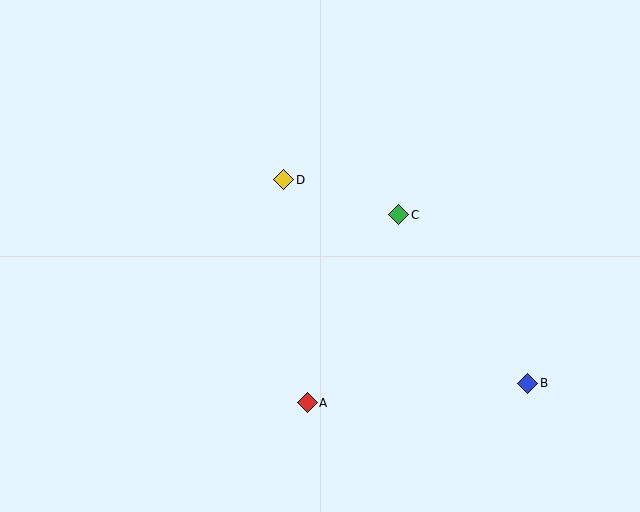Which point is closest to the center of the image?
Point D at (284, 180) is closest to the center.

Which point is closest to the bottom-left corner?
Point A is closest to the bottom-left corner.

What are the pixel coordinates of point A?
Point A is at (307, 403).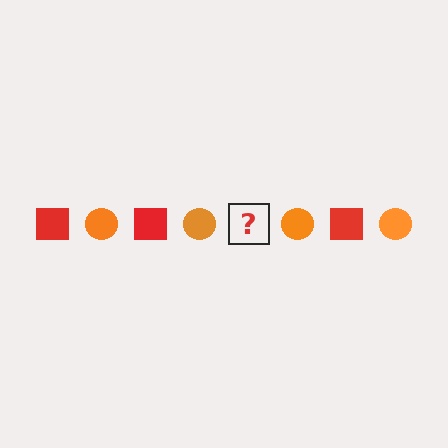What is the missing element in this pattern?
The missing element is a red square.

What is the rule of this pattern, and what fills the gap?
The rule is that the pattern alternates between red square and orange circle. The gap should be filled with a red square.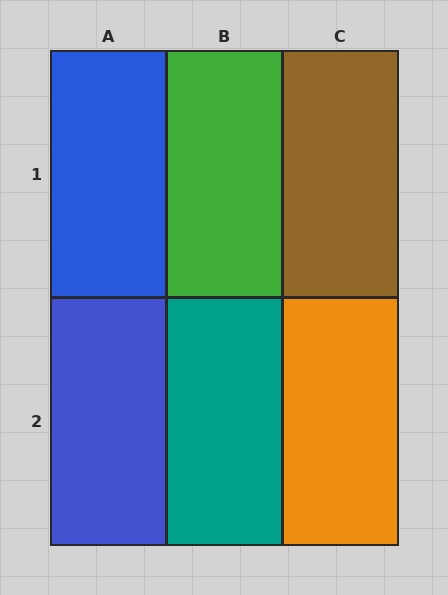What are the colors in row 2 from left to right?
Blue, teal, orange.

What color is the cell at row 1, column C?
Brown.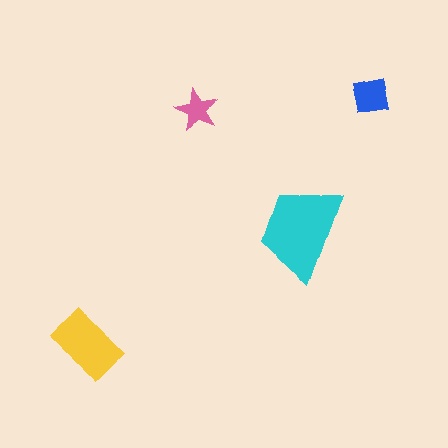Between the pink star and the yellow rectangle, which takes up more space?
The yellow rectangle.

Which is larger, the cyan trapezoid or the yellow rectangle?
The cyan trapezoid.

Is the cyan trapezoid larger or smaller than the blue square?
Larger.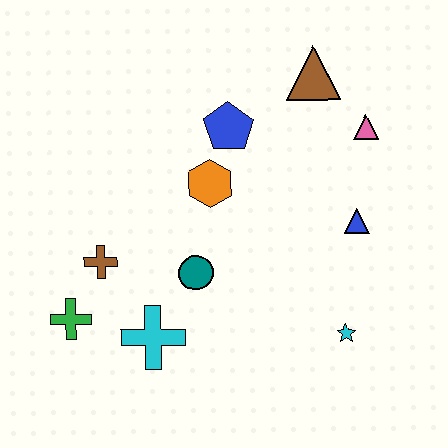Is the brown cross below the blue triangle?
Yes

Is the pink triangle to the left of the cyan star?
No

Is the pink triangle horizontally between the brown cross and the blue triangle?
No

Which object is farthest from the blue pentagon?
The green cross is farthest from the blue pentagon.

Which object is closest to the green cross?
The brown cross is closest to the green cross.